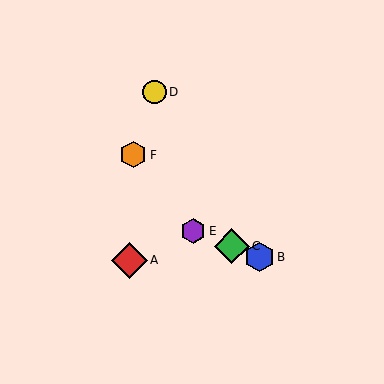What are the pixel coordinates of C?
Object C is at (232, 246).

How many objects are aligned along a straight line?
3 objects (B, C, E) are aligned along a straight line.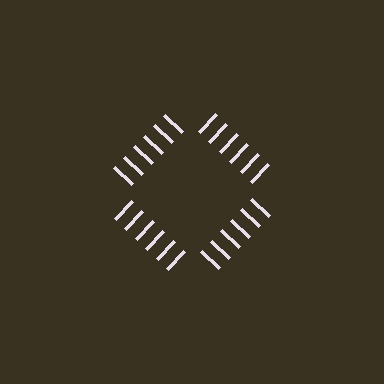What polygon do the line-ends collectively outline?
An illusory square — the line segments terminate on its edges but no continuous stroke is drawn.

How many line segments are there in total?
24 — 6 along each of the 4 edges.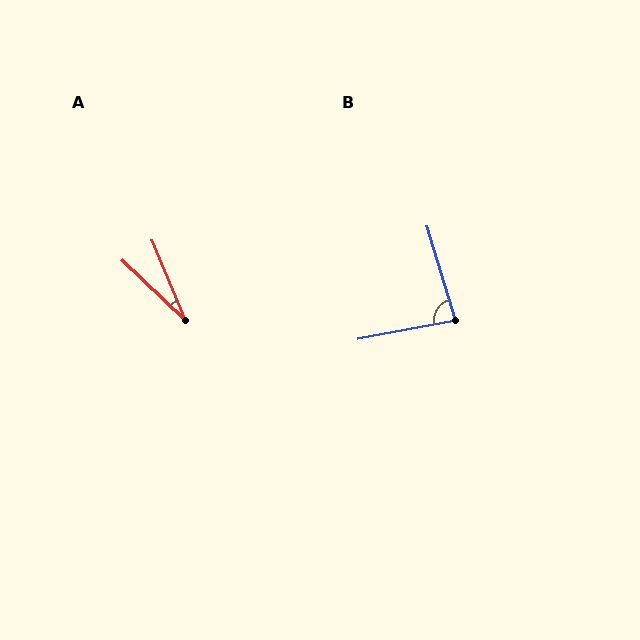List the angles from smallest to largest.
A (24°), B (84°).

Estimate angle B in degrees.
Approximately 84 degrees.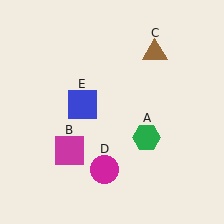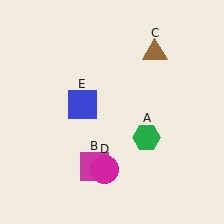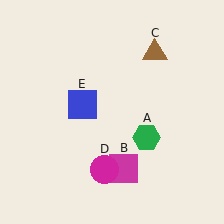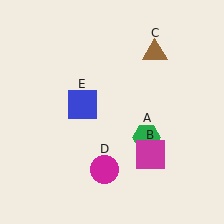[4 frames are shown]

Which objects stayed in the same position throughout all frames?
Green hexagon (object A) and brown triangle (object C) and magenta circle (object D) and blue square (object E) remained stationary.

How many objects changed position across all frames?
1 object changed position: magenta square (object B).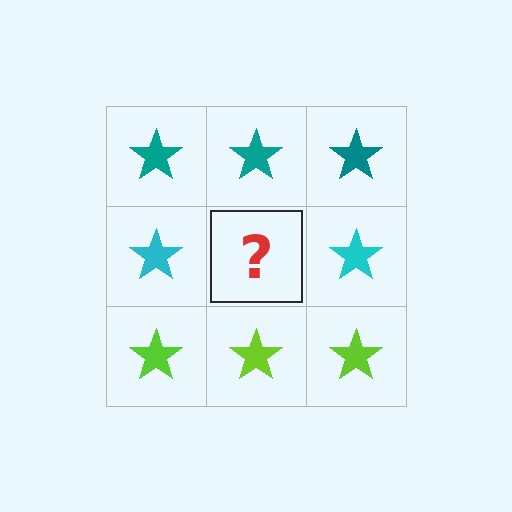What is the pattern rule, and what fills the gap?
The rule is that each row has a consistent color. The gap should be filled with a cyan star.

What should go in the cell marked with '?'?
The missing cell should contain a cyan star.